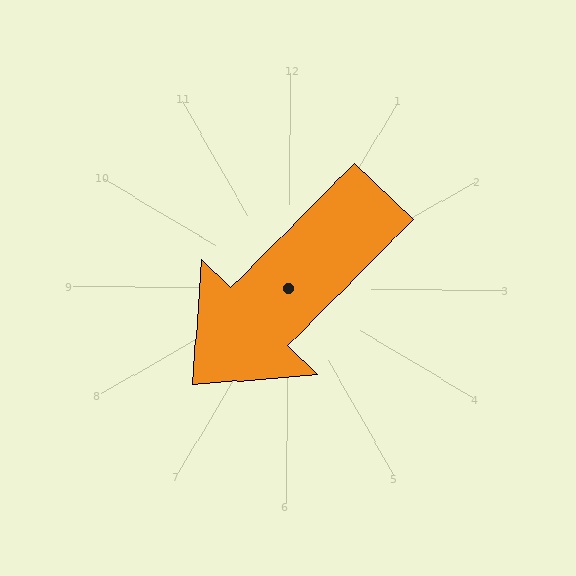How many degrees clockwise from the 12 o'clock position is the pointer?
Approximately 224 degrees.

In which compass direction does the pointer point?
Southwest.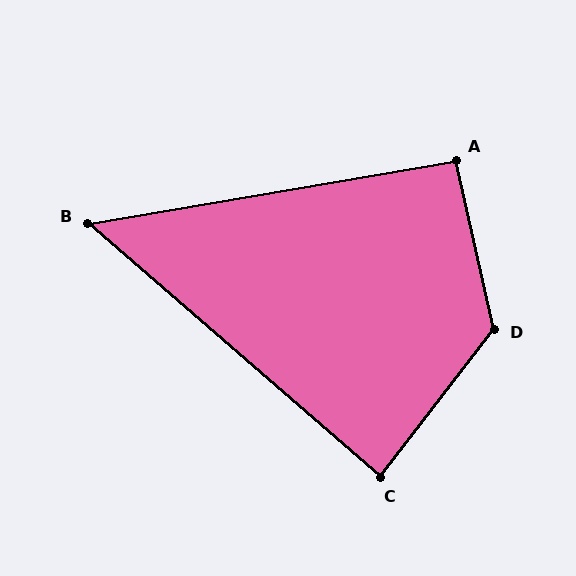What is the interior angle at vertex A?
Approximately 93 degrees (approximately right).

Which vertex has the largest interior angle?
D, at approximately 129 degrees.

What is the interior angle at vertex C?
Approximately 87 degrees (approximately right).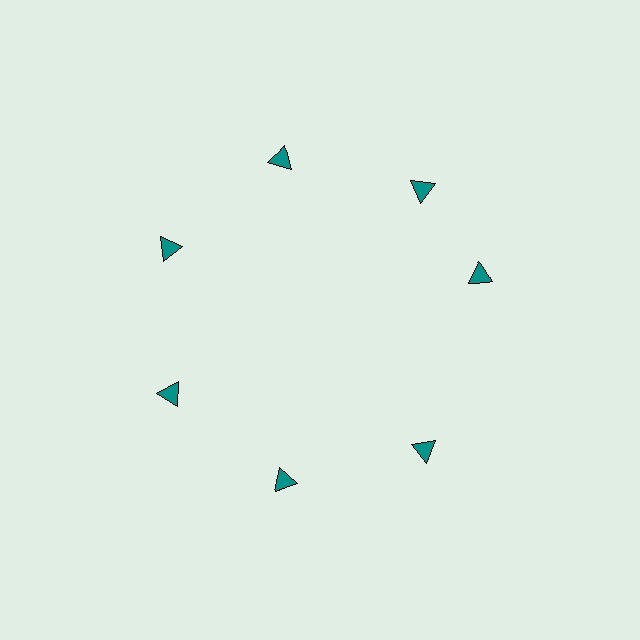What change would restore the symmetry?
The symmetry would be restored by rotating it back into even spacing with its neighbors so that all 7 triangles sit at equal angles and equal distance from the center.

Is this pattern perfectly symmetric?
No. The 7 teal triangles are arranged in a ring, but one element near the 3 o'clock position is rotated out of alignment along the ring, breaking the 7-fold rotational symmetry.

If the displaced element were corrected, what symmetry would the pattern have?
It would have 7-fold rotational symmetry — the pattern would map onto itself every 51 degrees.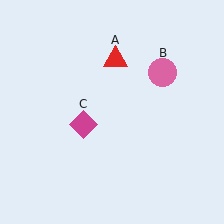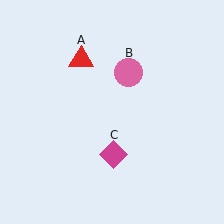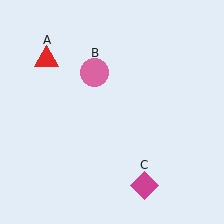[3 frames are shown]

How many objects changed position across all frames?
3 objects changed position: red triangle (object A), pink circle (object B), magenta diamond (object C).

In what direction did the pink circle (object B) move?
The pink circle (object B) moved left.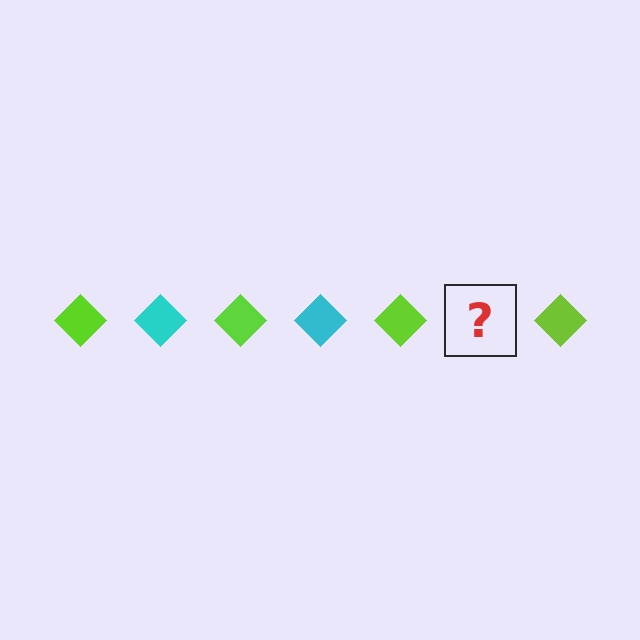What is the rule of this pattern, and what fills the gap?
The rule is that the pattern cycles through lime, cyan diamonds. The gap should be filled with a cyan diamond.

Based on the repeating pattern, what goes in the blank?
The blank should be a cyan diamond.